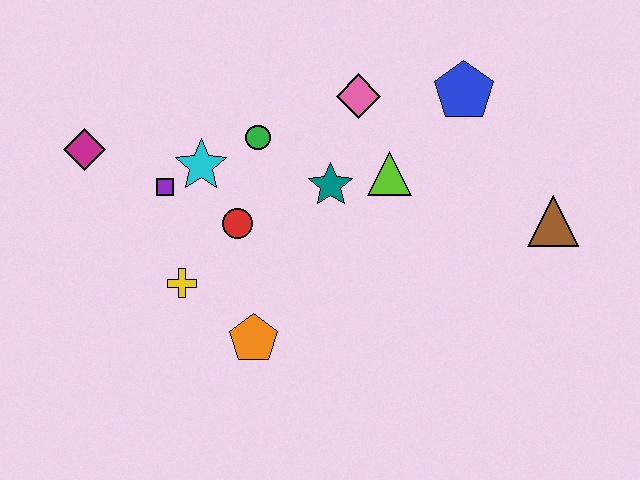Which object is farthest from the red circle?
The brown triangle is farthest from the red circle.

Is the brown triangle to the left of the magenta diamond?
No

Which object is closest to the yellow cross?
The red circle is closest to the yellow cross.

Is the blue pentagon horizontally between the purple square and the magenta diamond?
No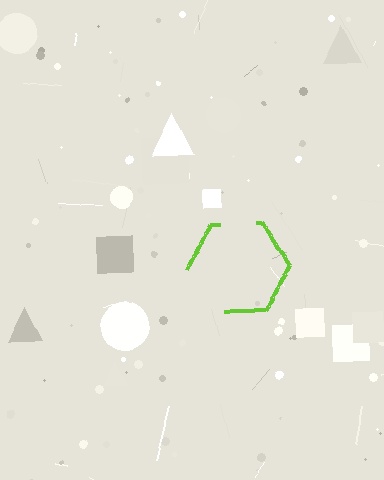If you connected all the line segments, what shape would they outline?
They would outline a hexagon.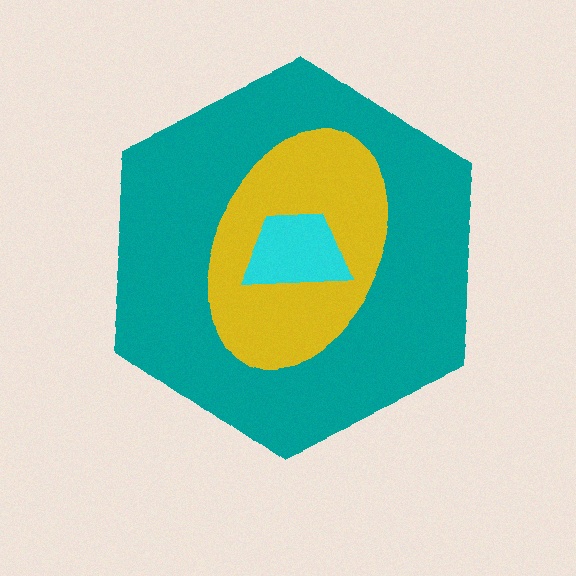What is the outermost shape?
The teal hexagon.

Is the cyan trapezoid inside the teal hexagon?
Yes.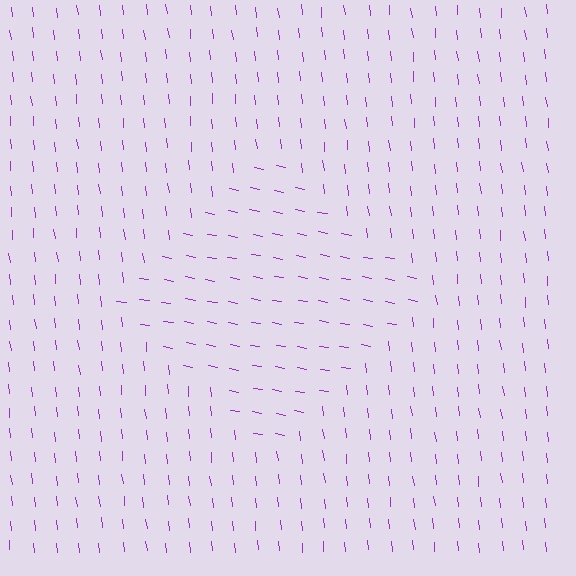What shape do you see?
I see a diamond.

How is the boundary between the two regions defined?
The boundary is defined purely by a change in line orientation (approximately 74 degrees difference). All lines are the same color and thickness.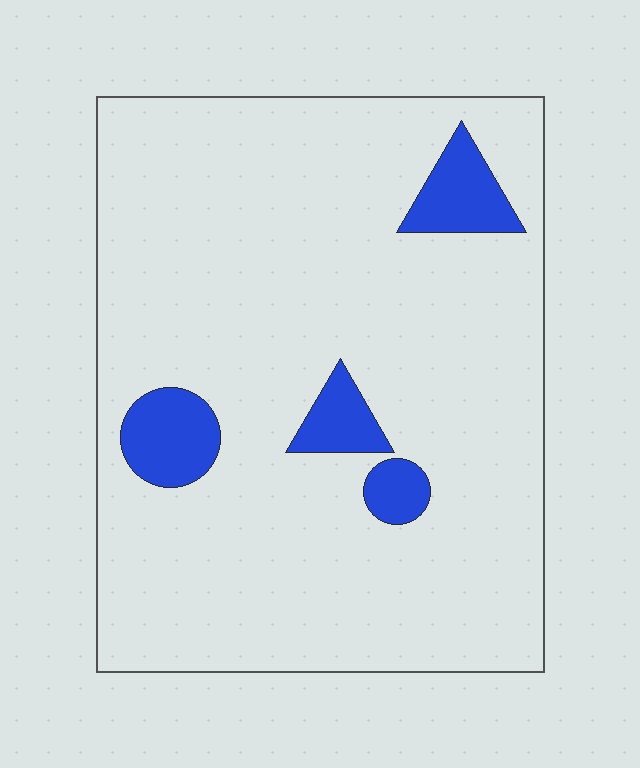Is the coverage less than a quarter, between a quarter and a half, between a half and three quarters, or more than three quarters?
Less than a quarter.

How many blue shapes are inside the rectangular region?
4.